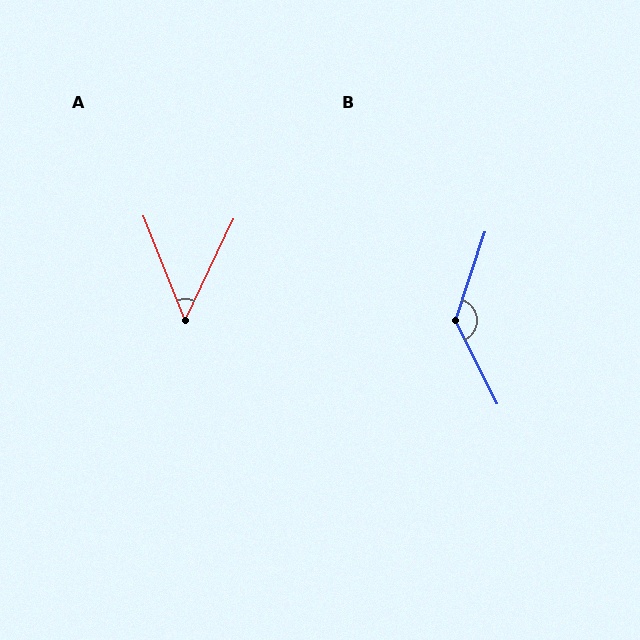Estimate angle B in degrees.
Approximately 135 degrees.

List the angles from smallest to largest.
A (48°), B (135°).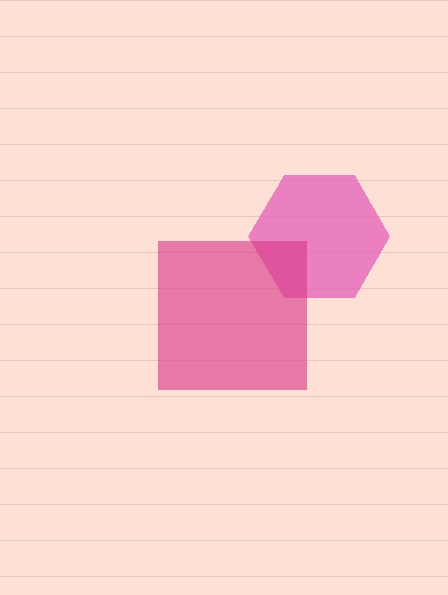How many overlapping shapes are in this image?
There are 2 overlapping shapes in the image.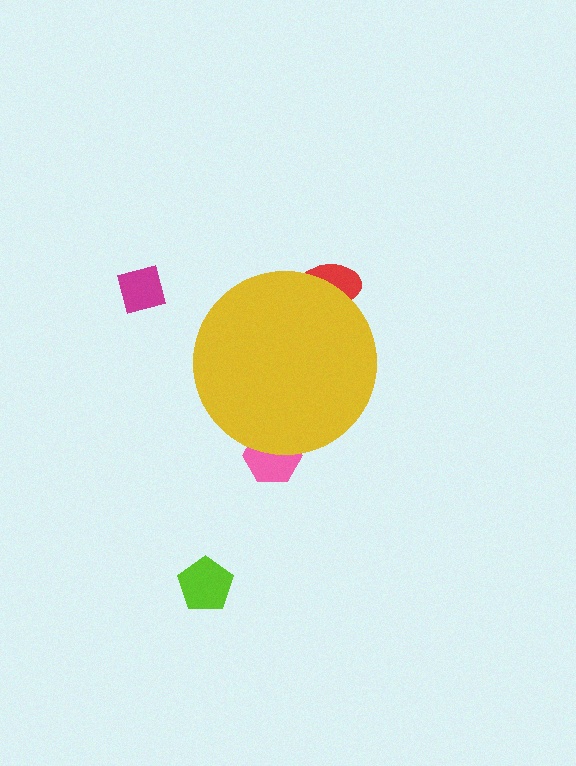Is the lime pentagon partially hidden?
No, the lime pentagon is fully visible.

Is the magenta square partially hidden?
No, the magenta square is fully visible.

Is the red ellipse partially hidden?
Yes, the red ellipse is partially hidden behind the yellow circle.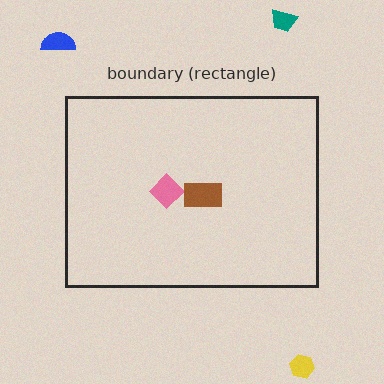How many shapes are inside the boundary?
2 inside, 3 outside.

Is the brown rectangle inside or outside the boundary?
Inside.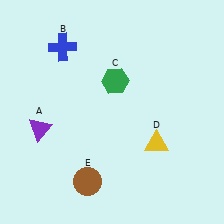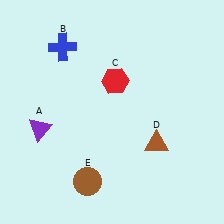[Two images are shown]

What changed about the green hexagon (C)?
In Image 1, C is green. In Image 2, it changed to red.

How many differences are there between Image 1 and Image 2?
There are 2 differences between the two images.